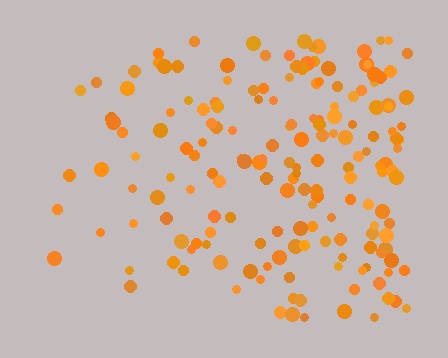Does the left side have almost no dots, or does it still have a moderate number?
Still a moderate number, just noticeably fewer than the right.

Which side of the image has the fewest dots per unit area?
The left.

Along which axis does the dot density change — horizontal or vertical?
Horizontal.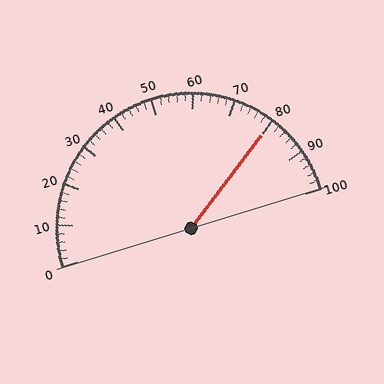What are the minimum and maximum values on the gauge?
The gauge ranges from 0 to 100.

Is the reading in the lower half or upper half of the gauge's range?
The reading is in the upper half of the range (0 to 100).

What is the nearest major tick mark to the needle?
The nearest major tick mark is 80.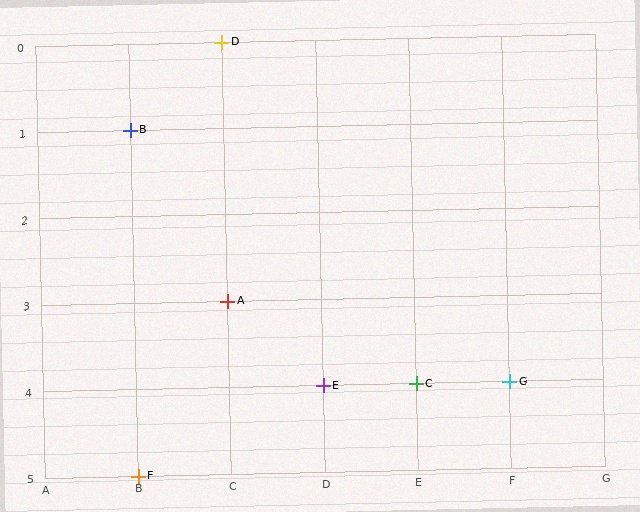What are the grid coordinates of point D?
Point D is at grid coordinates (C, 0).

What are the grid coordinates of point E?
Point E is at grid coordinates (D, 4).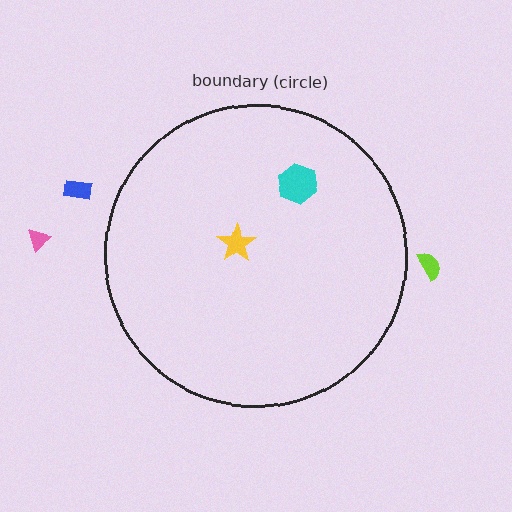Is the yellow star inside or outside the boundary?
Inside.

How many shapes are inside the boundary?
2 inside, 3 outside.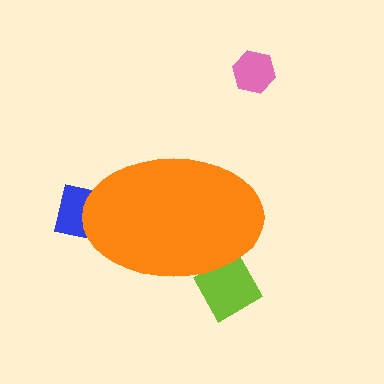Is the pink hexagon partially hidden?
No, the pink hexagon is fully visible.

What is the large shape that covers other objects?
An orange ellipse.